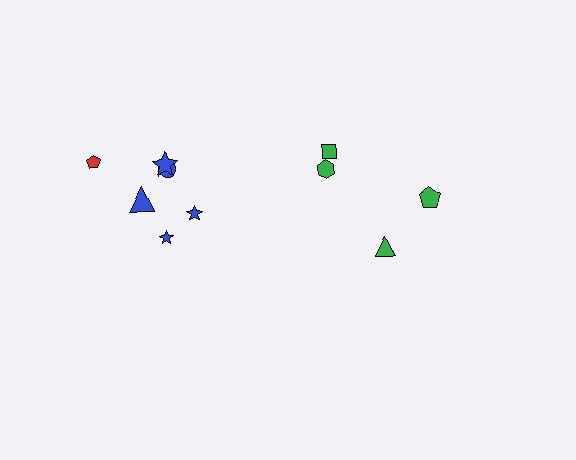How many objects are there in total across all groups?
There are 10 objects.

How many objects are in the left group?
There are 6 objects.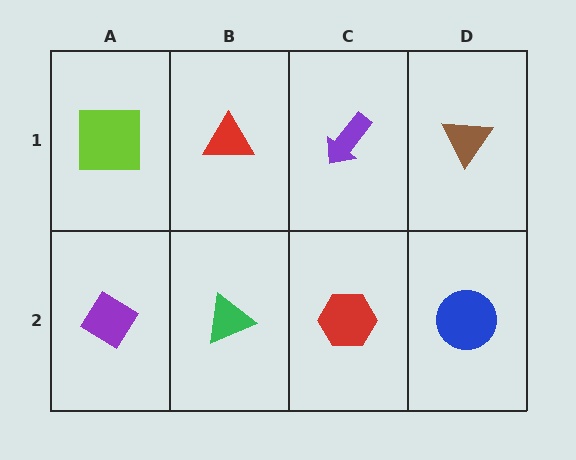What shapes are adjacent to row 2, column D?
A brown triangle (row 1, column D), a red hexagon (row 2, column C).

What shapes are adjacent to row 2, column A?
A lime square (row 1, column A), a green triangle (row 2, column B).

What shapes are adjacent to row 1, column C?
A red hexagon (row 2, column C), a red triangle (row 1, column B), a brown triangle (row 1, column D).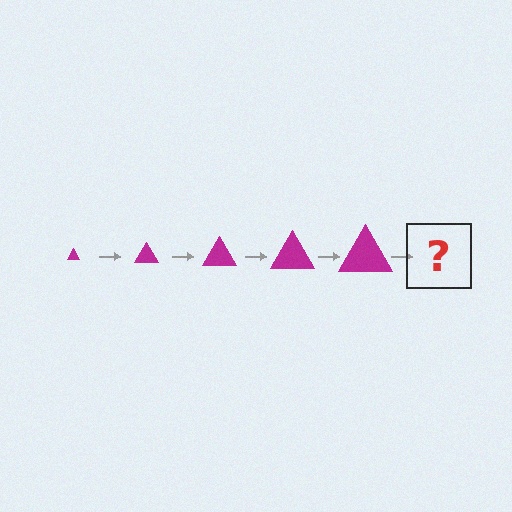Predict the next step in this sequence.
The next step is a magenta triangle, larger than the previous one.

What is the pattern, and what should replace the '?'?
The pattern is that the triangle gets progressively larger each step. The '?' should be a magenta triangle, larger than the previous one.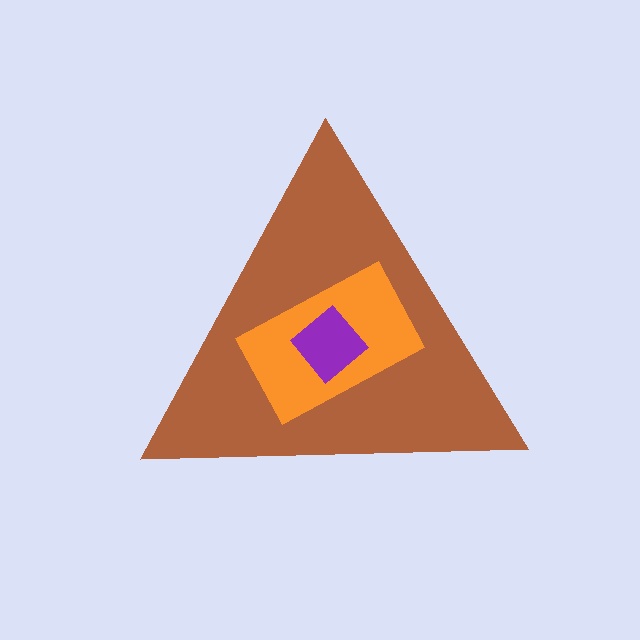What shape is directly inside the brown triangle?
The orange rectangle.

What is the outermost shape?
The brown triangle.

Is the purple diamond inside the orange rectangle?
Yes.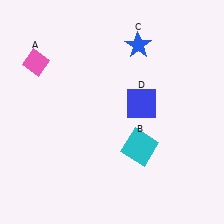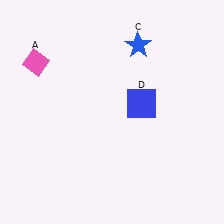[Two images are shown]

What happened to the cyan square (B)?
The cyan square (B) was removed in Image 2. It was in the bottom-right area of Image 1.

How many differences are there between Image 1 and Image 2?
There is 1 difference between the two images.